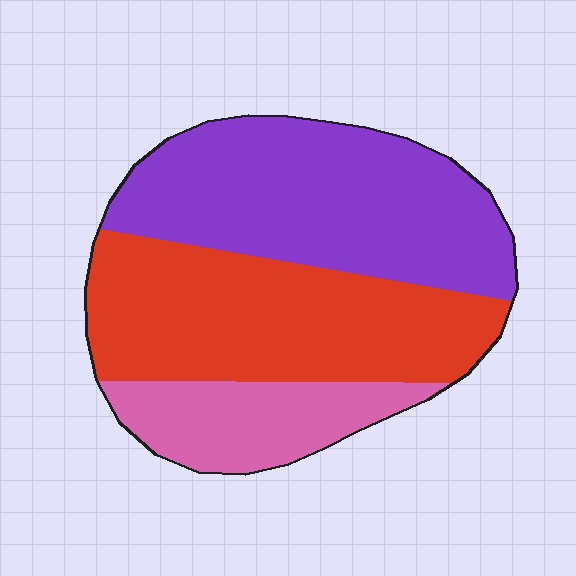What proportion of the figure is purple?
Purple covers 42% of the figure.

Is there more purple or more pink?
Purple.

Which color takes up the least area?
Pink, at roughly 20%.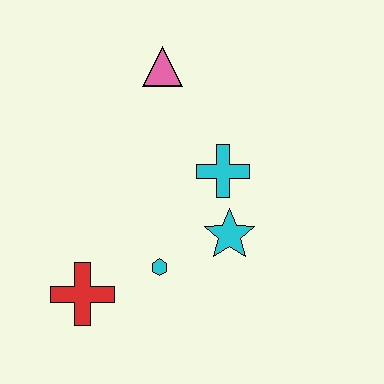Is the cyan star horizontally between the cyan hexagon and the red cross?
No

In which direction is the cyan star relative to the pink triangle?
The cyan star is below the pink triangle.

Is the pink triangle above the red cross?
Yes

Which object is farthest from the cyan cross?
The red cross is farthest from the cyan cross.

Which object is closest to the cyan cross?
The cyan star is closest to the cyan cross.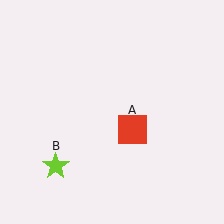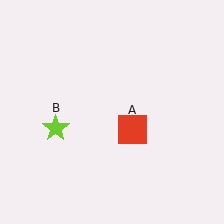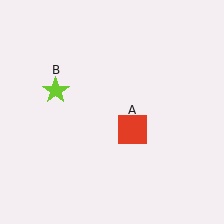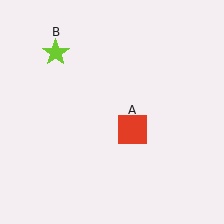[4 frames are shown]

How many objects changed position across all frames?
1 object changed position: lime star (object B).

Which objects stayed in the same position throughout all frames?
Red square (object A) remained stationary.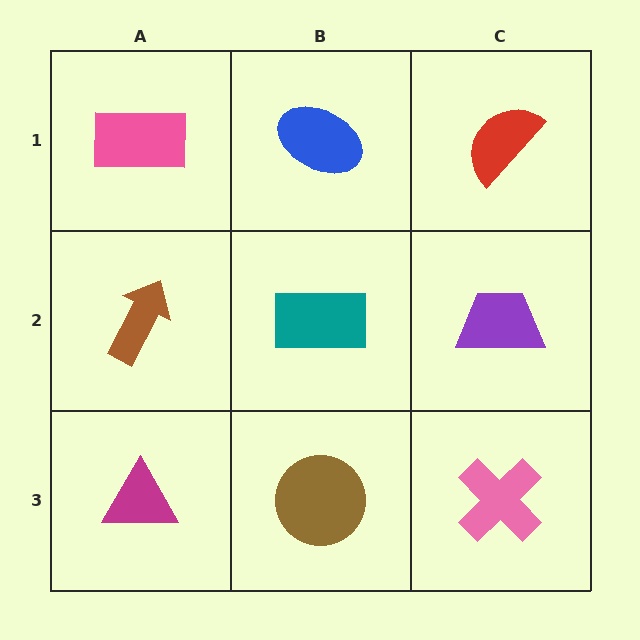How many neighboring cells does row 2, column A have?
3.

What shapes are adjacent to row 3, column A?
A brown arrow (row 2, column A), a brown circle (row 3, column B).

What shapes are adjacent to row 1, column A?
A brown arrow (row 2, column A), a blue ellipse (row 1, column B).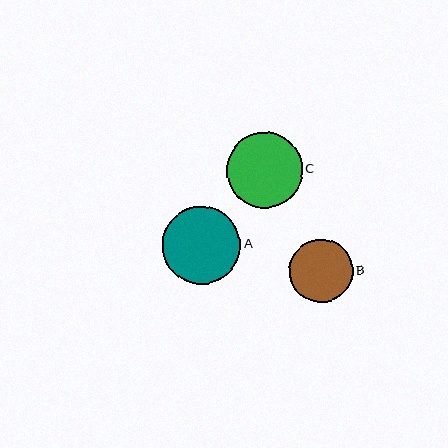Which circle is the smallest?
Circle B is the smallest with a size of approximately 63 pixels.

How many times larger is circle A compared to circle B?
Circle A is approximately 1.2 times the size of circle B.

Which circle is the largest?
Circle A is the largest with a size of approximately 78 pixels.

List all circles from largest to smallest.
From largest to smallest: A, C, B.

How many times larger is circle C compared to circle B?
Circle C is approximately 1.2 times the size of circle B.